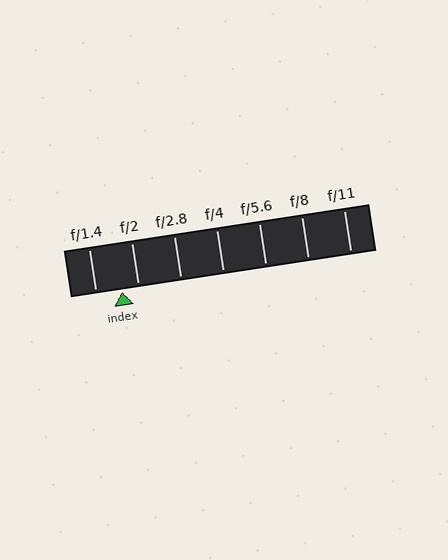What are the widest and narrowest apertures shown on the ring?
The widest aperture shown is f/1.4 and the narrowest is f/11.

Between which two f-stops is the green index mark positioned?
The index mark is between f/1.4 and f/2.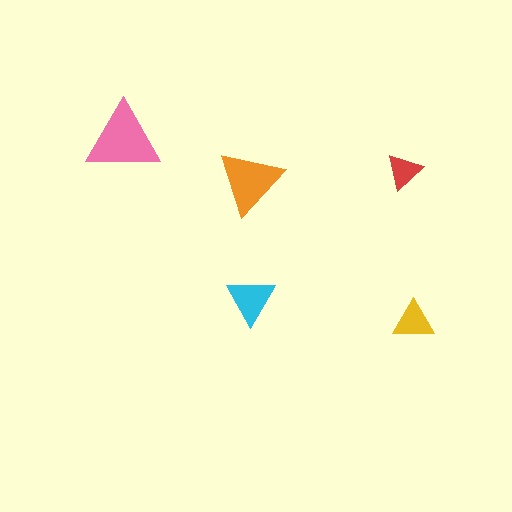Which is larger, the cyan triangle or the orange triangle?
The orange one.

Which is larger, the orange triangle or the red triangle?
The orange one.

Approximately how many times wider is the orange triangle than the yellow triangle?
About 1.5 times wider.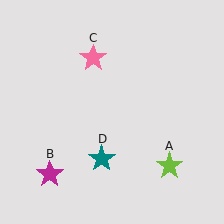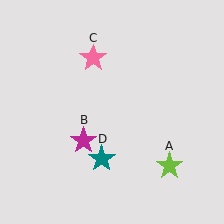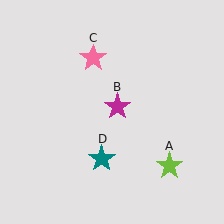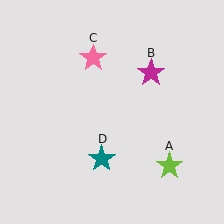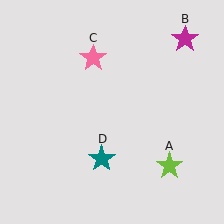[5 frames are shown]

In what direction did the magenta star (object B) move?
The magenta star (object B) moved up and to the right.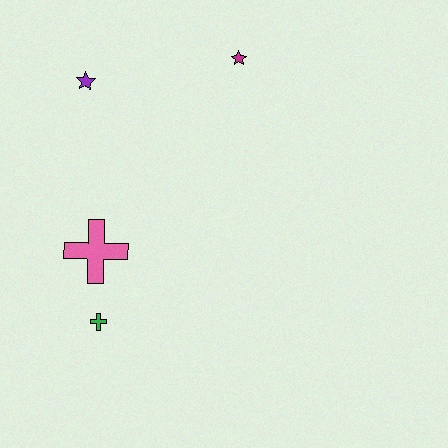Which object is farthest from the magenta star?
The green cross is farthest from the magenta star.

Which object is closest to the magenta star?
The purple star is closest to the magenta star.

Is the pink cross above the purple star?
No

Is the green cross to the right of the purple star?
Yes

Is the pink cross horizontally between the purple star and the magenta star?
Yes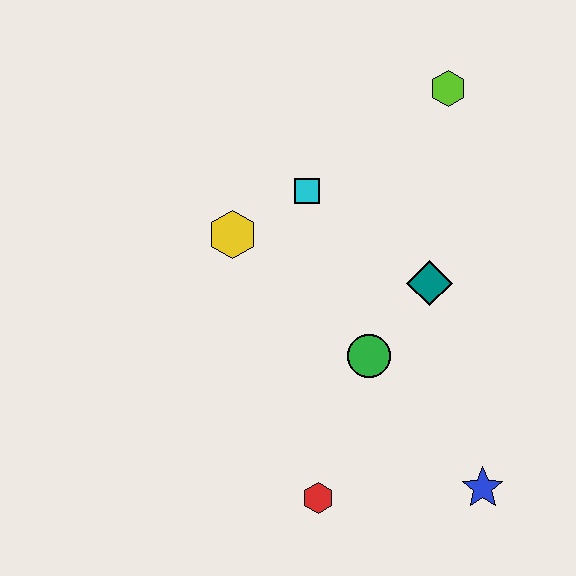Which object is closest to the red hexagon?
The green circle is closest to the red hexagon.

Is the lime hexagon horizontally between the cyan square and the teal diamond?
No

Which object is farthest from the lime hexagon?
The red hexagon is farthest from the lime hexagon.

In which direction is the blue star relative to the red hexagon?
The blue star is to the right of the red hexagon.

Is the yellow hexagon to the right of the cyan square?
No